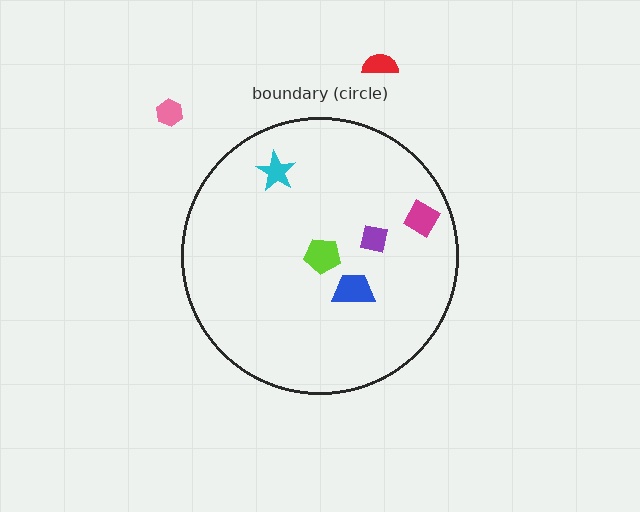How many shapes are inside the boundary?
5 inside, 2 outside.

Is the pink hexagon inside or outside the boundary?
Outside.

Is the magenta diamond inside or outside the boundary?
Inside.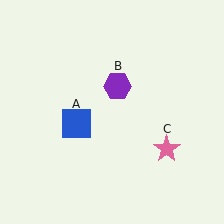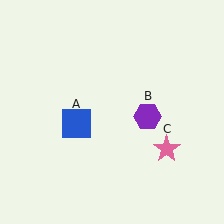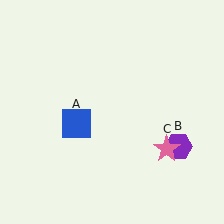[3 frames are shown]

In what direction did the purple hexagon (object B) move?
The purple hexagon (object B) moved down and to the right.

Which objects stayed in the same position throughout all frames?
Blue square (object A) and pink star (object C) remained stationary.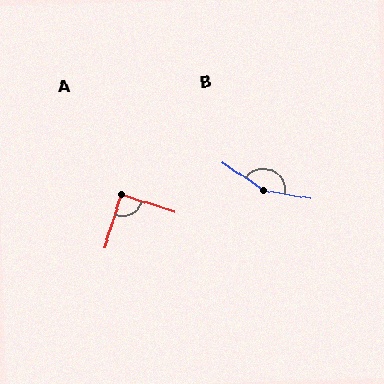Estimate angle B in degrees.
Approximately 155 degrees.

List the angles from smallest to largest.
A (90°), B (155°).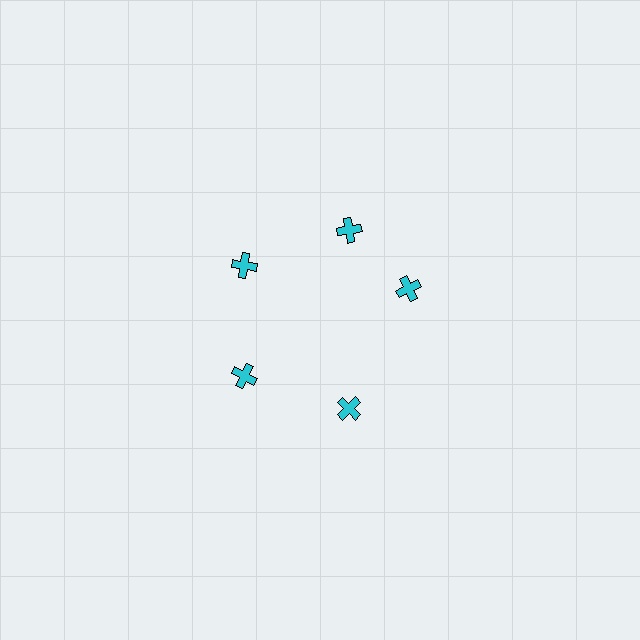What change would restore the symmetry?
The symmetry would be restored by rotating it back into even spacing with its neighbors so that all 5 crosses sit at equal angles and equal distance from the center.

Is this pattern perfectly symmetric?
No. The 5 cyan crosses are arranged in a ring, but one element near the 3 o'clock position is rotated out of alignment along the ring, breaking the 5-fold rotational symmetry.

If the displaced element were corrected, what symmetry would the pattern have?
It would have 5-fold rotational symmetry — the pattern would map onto itself every 72 degrees.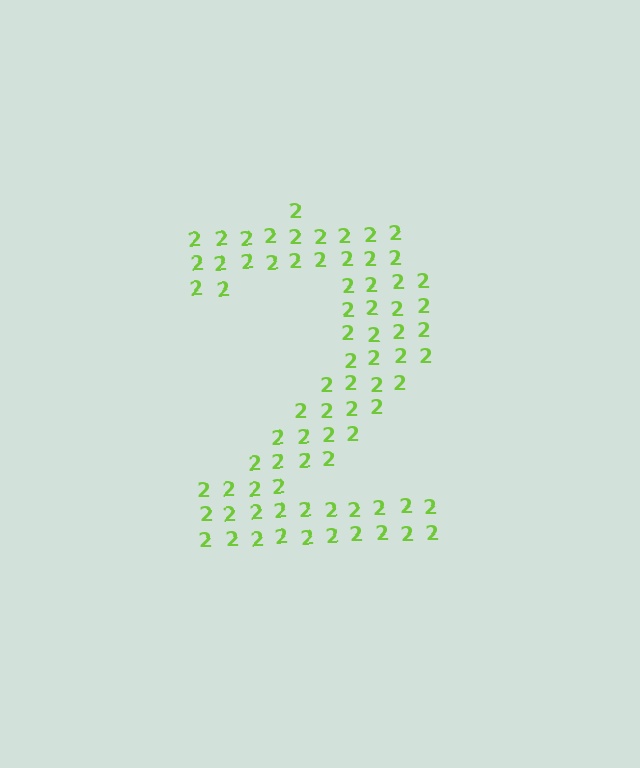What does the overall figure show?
The overall figure shows the digit 2.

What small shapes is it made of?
It is made of small digit 2's.